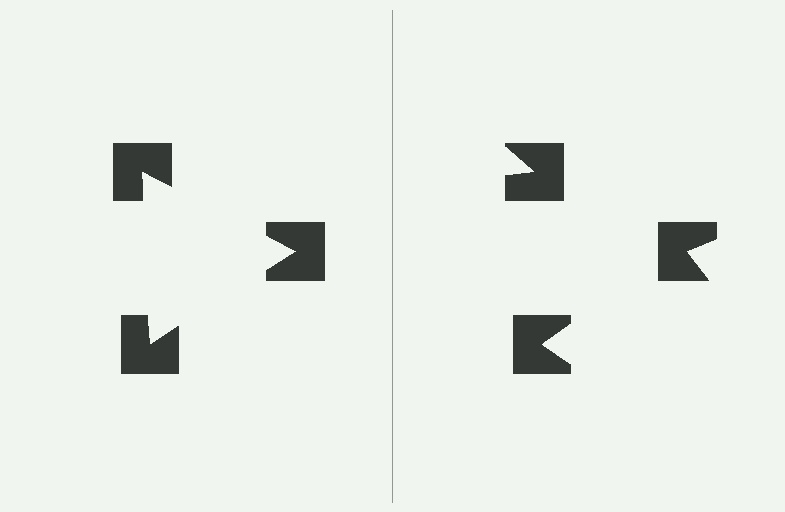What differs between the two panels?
The notched squares are positioned identically on both sides; only the wedge orientations differ. On the left they align to a triangle; on the right they are misaligned.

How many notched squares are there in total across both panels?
6 — 3 on each side.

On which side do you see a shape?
An illusory triangle appears on the left side. On the right side the wedge cuts are rotated, so no coherent shape forms.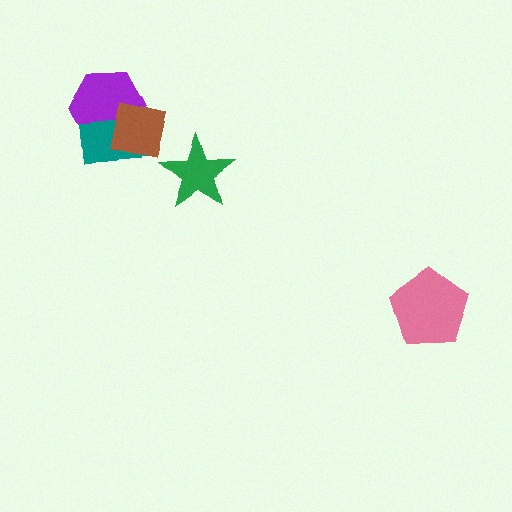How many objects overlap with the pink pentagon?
0 objects overlap with the pink pentagon.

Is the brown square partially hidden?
No, no other shape covers it.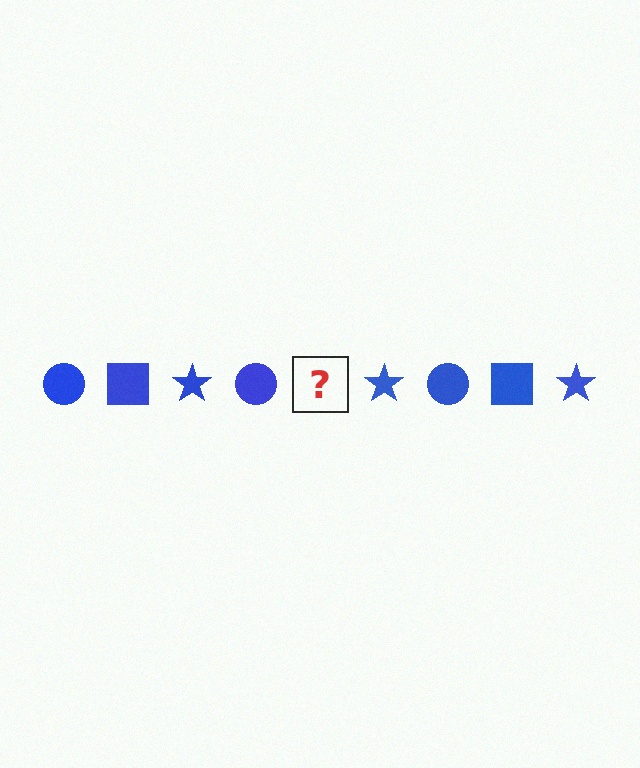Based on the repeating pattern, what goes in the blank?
The blank should be a blue square.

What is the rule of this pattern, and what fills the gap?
The rule is that the pattern cycles through circle, square, star shapes in blue. The gap should be filled with a blue square.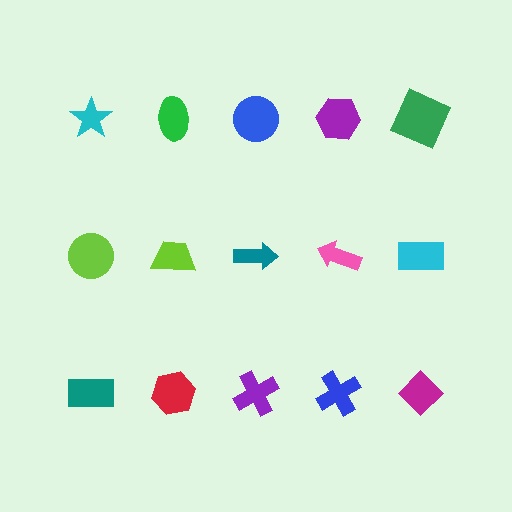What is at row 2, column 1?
A lime circle.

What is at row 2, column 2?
A lime trapezoid.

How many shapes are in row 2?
5 shapes.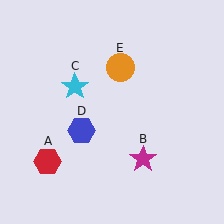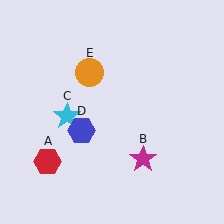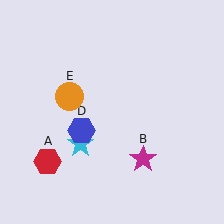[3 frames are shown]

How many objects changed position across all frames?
2 objects changed position: cyan star (object C), orange circle (object E).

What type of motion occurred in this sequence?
The cyan star (object C), orange circle (object E) rotated counterclockwise around the center of the scene.